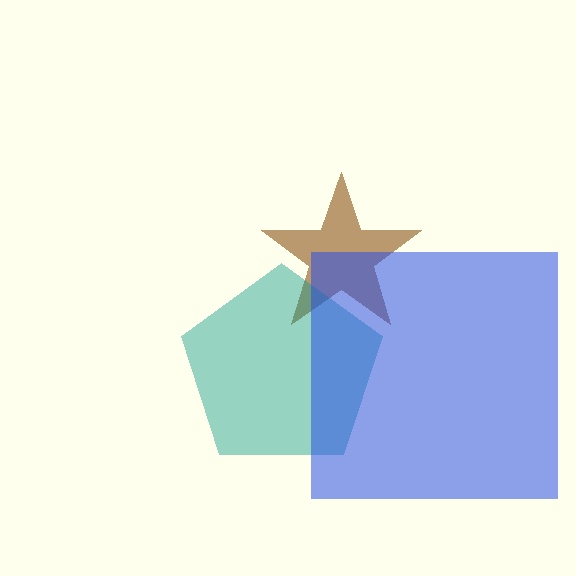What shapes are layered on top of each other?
The layered shapes are: a brown star, a teal pentagon, a blue square.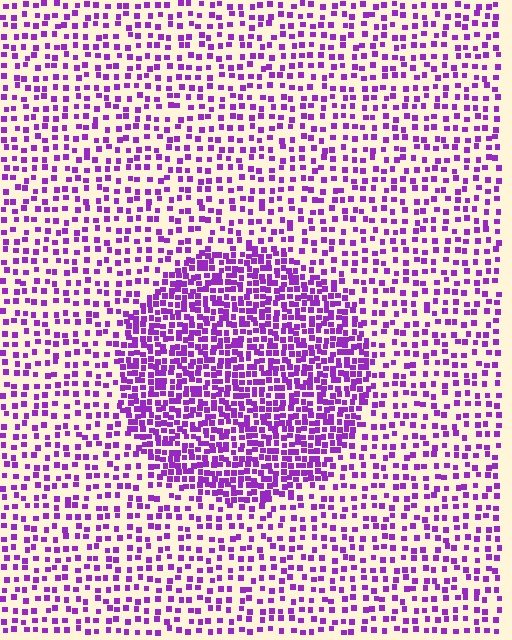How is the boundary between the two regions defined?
The boundary is defined by a change in element density (approximately 2.1x ratio). All elements are the same color, size, and shape.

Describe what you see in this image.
The image contains small purple elements arranged at two different densities. A circle-shaped region is visible where the elements are more densely packed than the surrounding area.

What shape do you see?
I see a circle.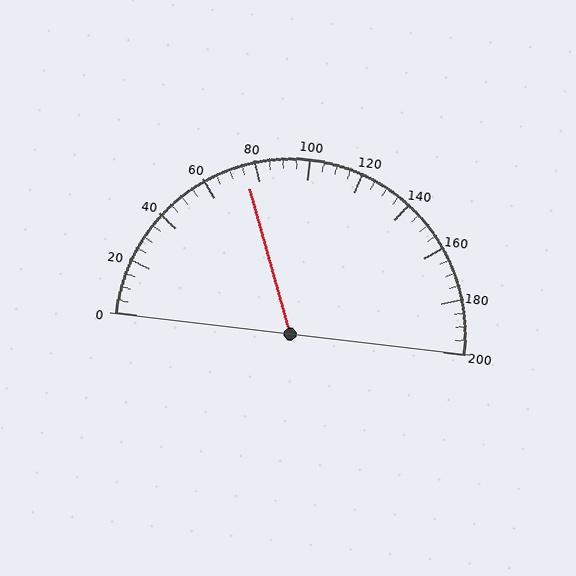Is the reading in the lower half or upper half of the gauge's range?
The reading is in the lower half of the range (0 to 200).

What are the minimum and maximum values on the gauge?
The gauge ranges from 0 to 200.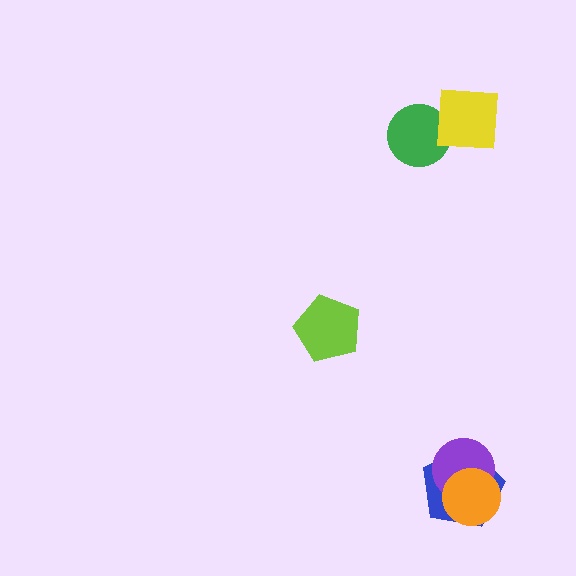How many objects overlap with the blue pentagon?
2 objects overlap with the blue pentagon.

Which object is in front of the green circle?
The yellow square is in front of the green circle.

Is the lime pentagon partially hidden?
No, no other shape covers it.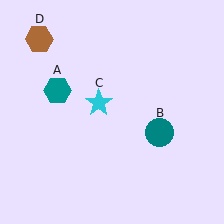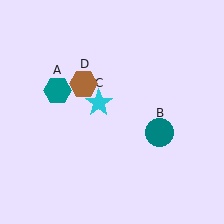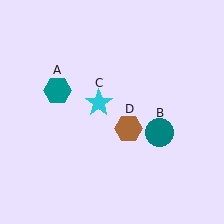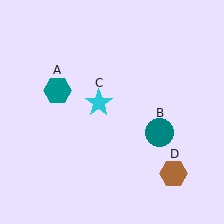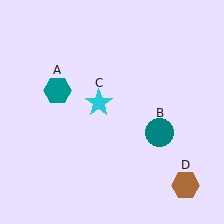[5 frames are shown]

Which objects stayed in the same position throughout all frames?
Teal hexagon (object A) and teal circle (object B) and cyan star (object C) remained stationary.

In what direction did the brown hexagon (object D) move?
The brown hexagon (object D) moved down and to the right.